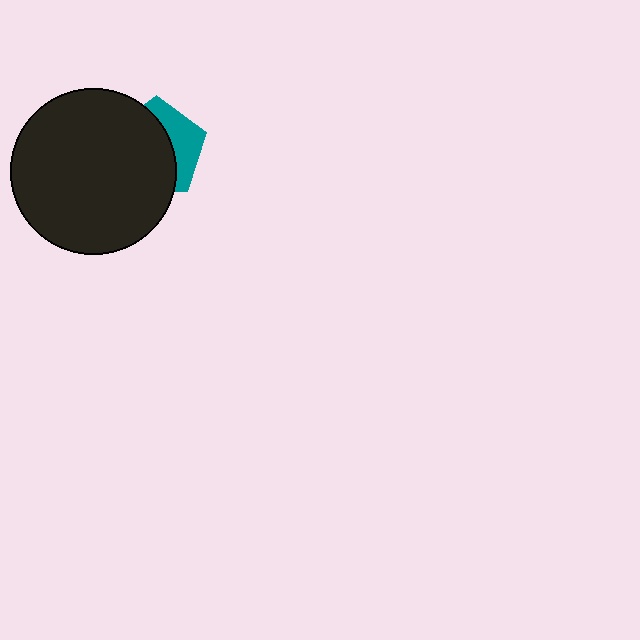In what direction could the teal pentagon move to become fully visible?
The teal pentagon could move right. That would shift it out from behind the black circle entirely.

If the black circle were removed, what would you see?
You would see the complete teal pentagon.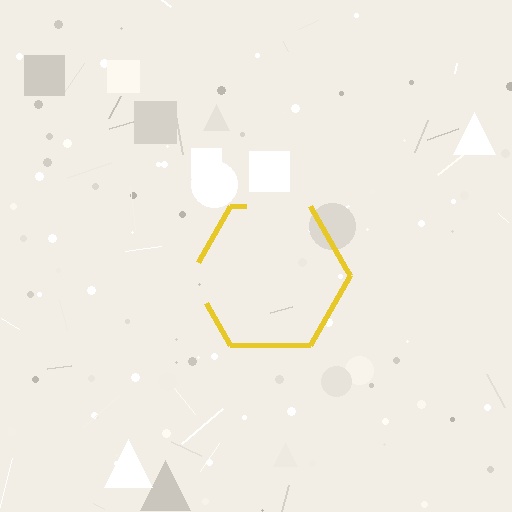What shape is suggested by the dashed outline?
The dashed outline suggests a hexagon.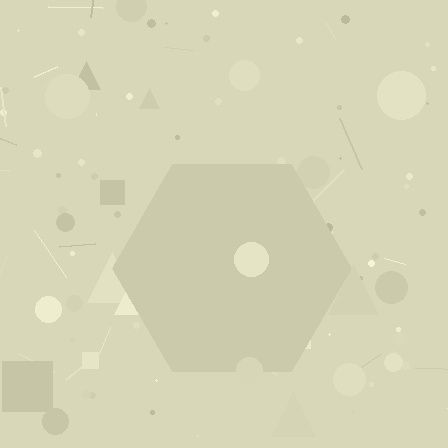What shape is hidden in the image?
A hexagon is hidden in the image.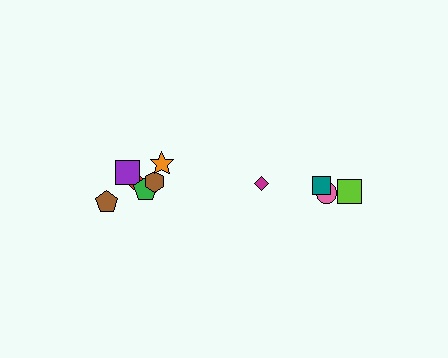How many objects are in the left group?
There are 6 objects.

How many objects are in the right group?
There are 4 objects.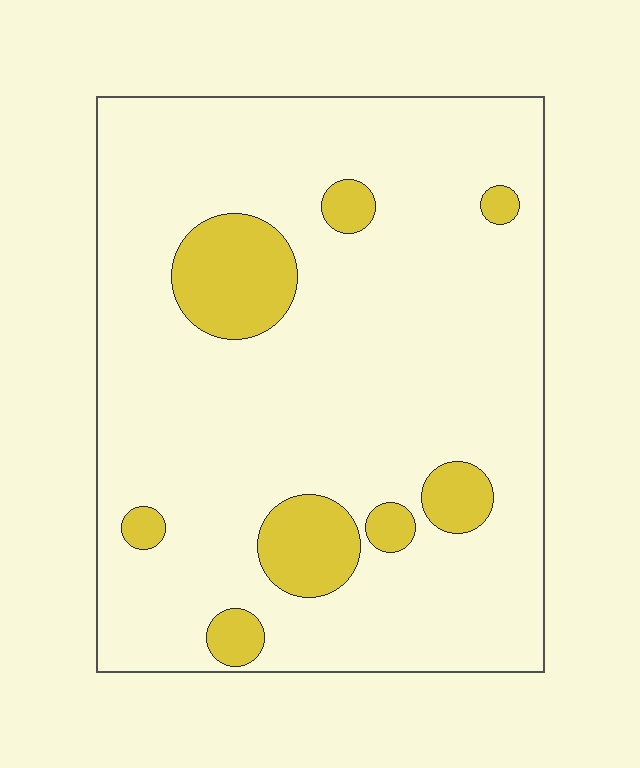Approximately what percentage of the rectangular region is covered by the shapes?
Approximately 15%.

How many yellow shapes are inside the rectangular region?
8.